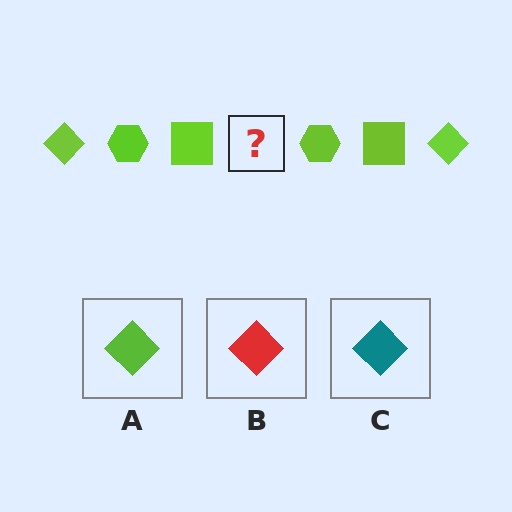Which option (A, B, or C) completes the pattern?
A.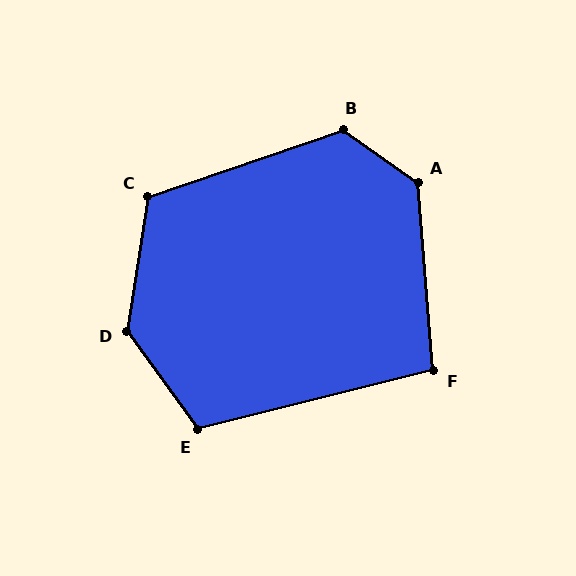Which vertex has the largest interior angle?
D, at approximately 135 degrees.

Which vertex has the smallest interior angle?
F, at approximately 99 degrees.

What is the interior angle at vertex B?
Approximately 126 degrees (obtuse).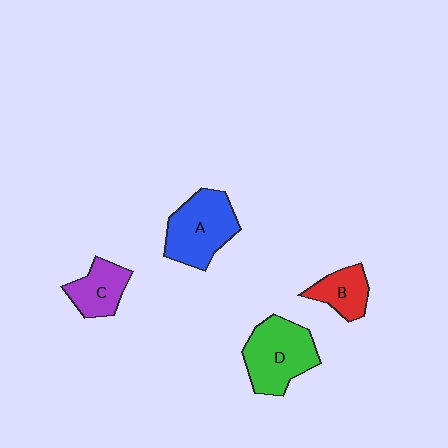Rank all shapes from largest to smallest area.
From largest to smallest: D (green), A (blue), C (purple), B (red).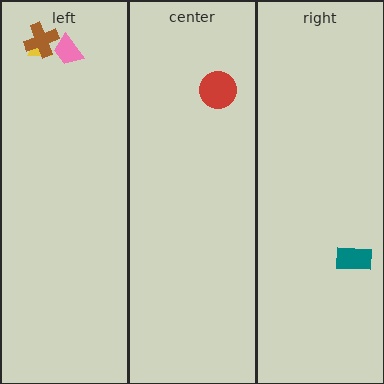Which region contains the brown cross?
The left region.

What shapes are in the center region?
The red circle.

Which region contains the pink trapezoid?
The left region.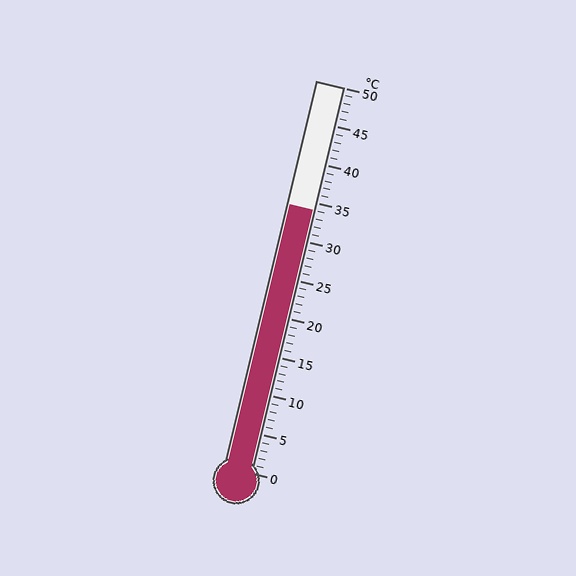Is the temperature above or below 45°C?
The temperature is below 45°C.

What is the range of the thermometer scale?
The thermometer scale ranges from 0°C to 50°C.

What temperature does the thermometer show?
The thermometer shows approximately 34°C.